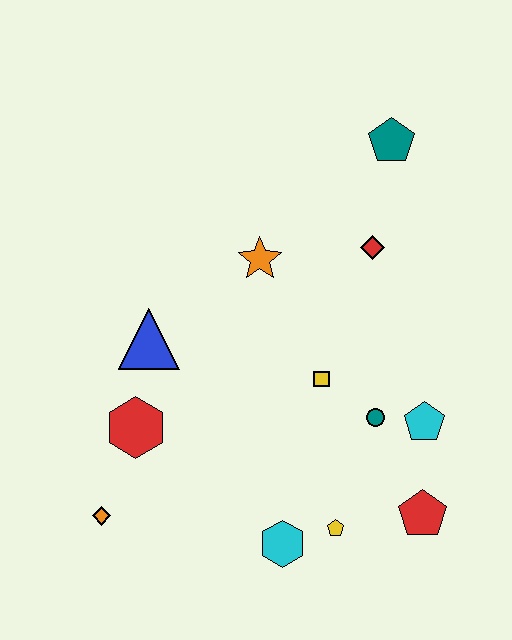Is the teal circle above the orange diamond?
Yes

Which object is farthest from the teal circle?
The orange diamond is farthest from the teal circle.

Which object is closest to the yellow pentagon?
The cyan hexagon is closest to the yellow pentagon.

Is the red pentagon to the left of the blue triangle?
No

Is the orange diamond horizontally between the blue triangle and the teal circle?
No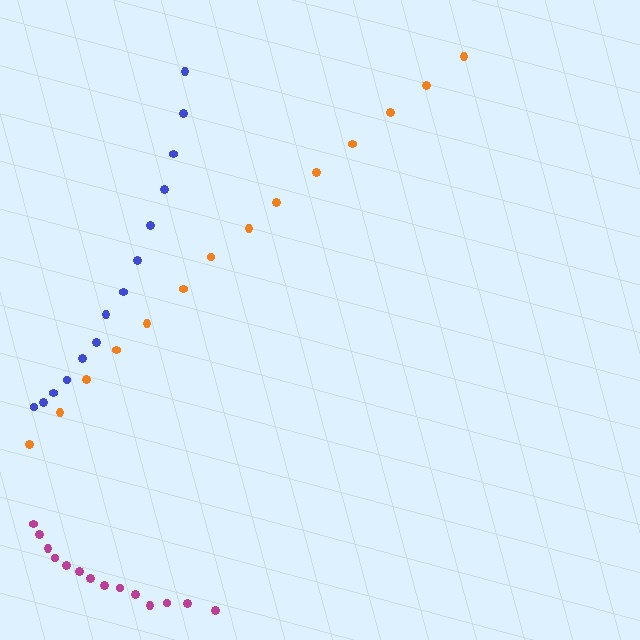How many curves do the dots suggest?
There are 3 distinct paths.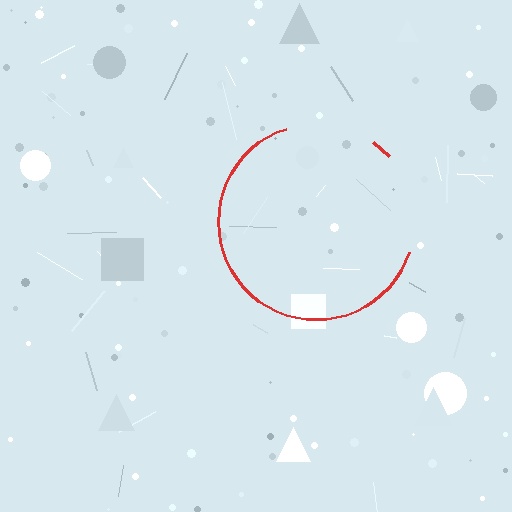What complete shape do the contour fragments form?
The contour fragments form a circle.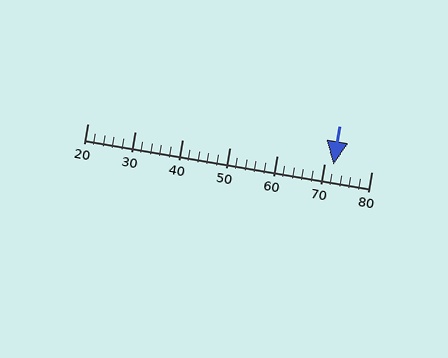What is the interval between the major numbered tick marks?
The major tick marks are spaced 10 units apart.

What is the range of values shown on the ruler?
The ruler shows values from 20 to 80.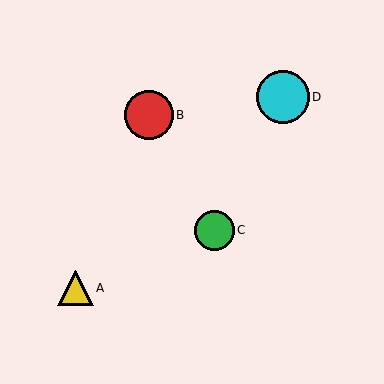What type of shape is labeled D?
Shape D is a cyan circle.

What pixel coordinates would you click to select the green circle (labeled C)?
Click at (215, 230) to select the green circle C.